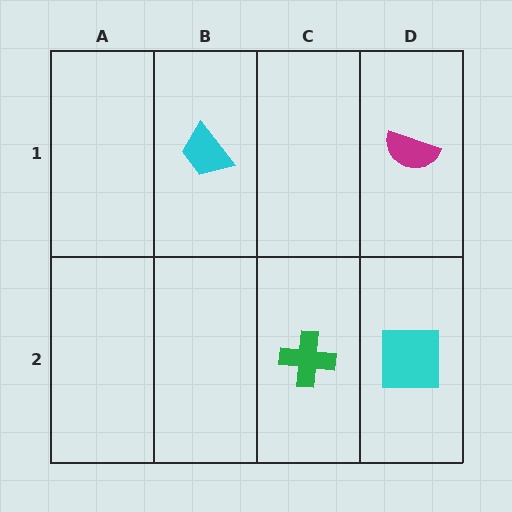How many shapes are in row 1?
2 shapes.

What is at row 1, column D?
A magenta semicircle.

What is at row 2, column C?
A green cross.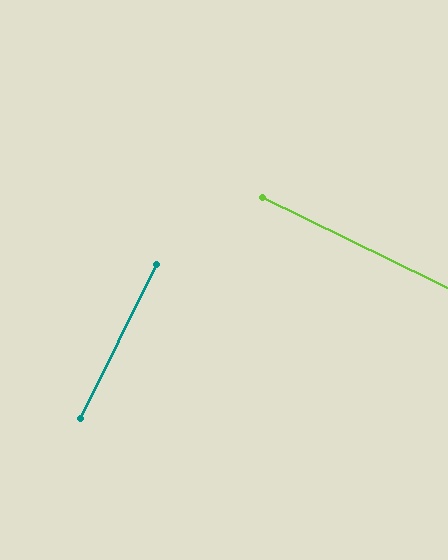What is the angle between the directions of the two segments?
Approximately 90 degrees.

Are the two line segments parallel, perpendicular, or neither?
Perpendicular — they meet at approximately 90°.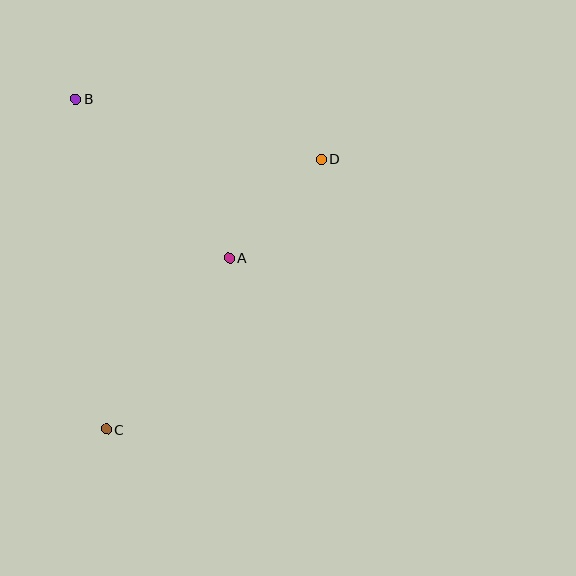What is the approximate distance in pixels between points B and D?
The distance between B and D is approximately 253 pixels.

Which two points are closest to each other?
Points A and D are closest to each other.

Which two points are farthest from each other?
Points C and D are farthest from each other.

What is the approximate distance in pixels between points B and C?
The distance between B and C is approximately 332 pixels.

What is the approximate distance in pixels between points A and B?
The distance between A and B is approximately 221 pixels.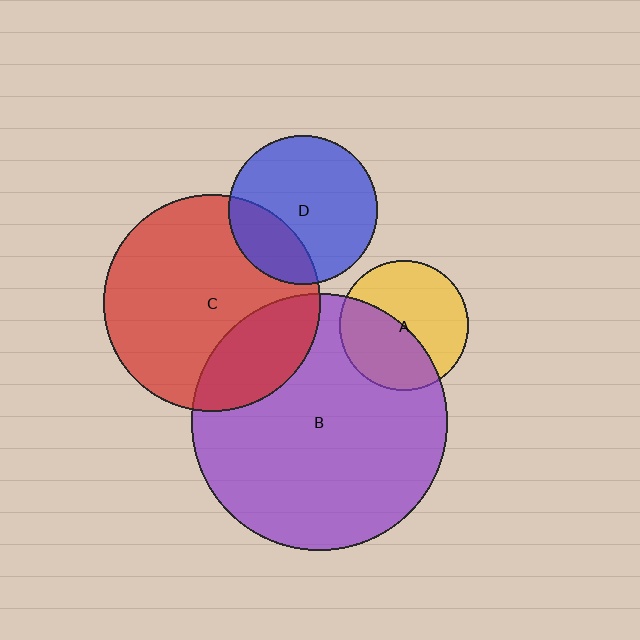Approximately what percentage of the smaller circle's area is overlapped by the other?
Approximately 25%.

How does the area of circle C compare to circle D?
Approximately 2.1 times.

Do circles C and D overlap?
Yes.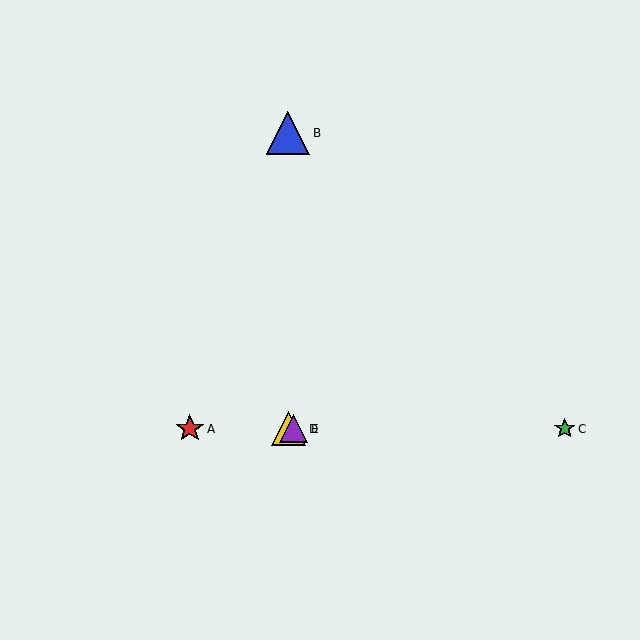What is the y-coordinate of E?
Object E is at y≈429.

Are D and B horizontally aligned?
No, D is at y≈429 and B is at y≈133.